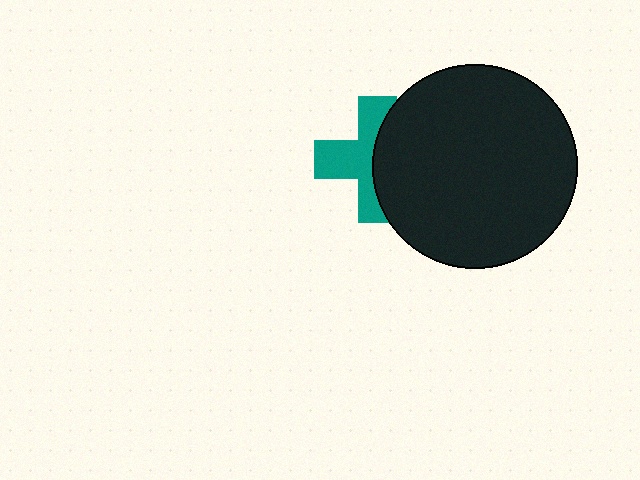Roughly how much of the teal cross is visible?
About half of it is visible (roughly 53%).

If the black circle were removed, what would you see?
You would see the complete teal cross.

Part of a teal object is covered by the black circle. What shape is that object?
It is a cross.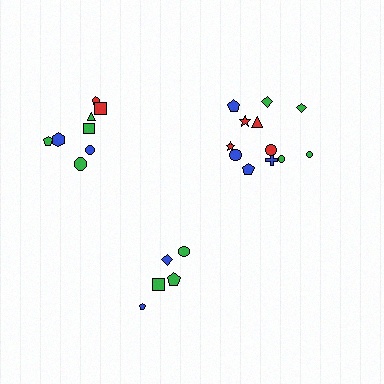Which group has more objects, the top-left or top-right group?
The top-right group.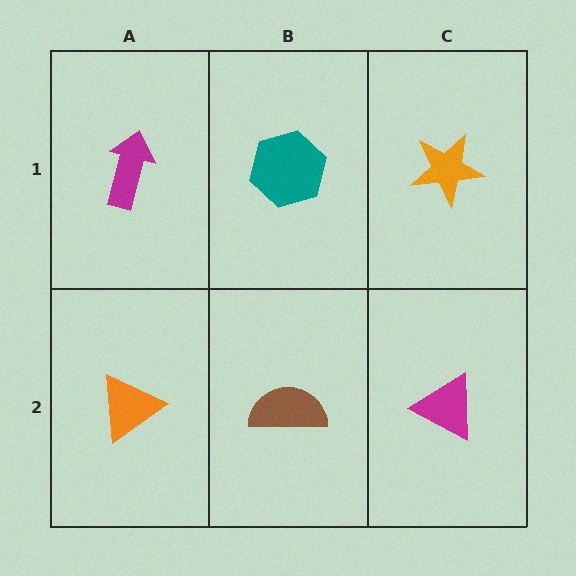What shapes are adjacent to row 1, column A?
An orange triangle (row 2, column A), a teal hexagon (row 1, column B).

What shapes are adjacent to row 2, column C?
An orange star (row 1, column C), a brown semicircle (row 2, column B).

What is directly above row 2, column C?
An orange star.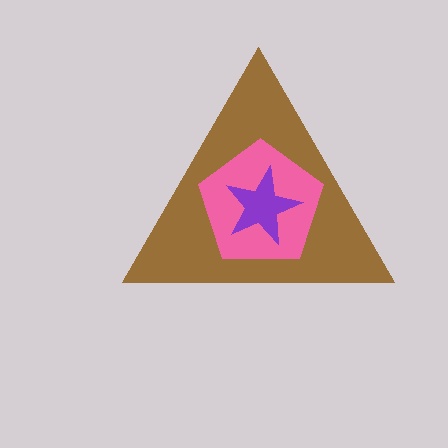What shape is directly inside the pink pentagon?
The purple star.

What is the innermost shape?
The purple star.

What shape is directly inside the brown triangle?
The pink pentagon.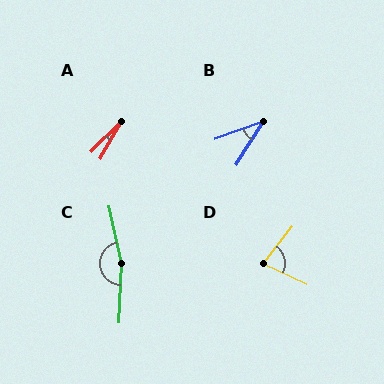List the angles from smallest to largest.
A (16°), B (39°), D (78°), C (165°).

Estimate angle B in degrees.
Approximately 39 degrees.